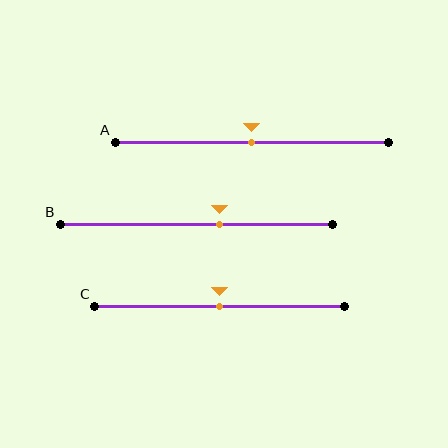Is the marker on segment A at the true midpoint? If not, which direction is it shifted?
Yes, the marker on segment A is at the true midpoint.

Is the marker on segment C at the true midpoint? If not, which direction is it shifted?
Yes, the marker on segment C is at the true midpoint.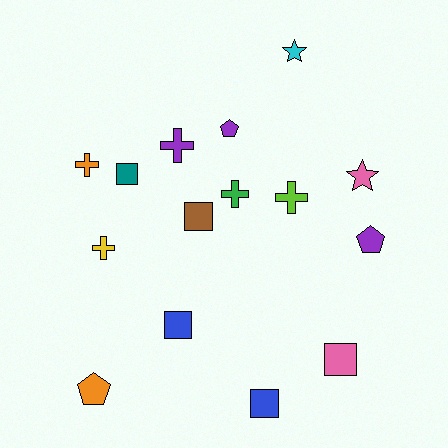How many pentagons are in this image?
There are 3 pentagons.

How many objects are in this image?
There are 15 objects.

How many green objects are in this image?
There is 1 green object.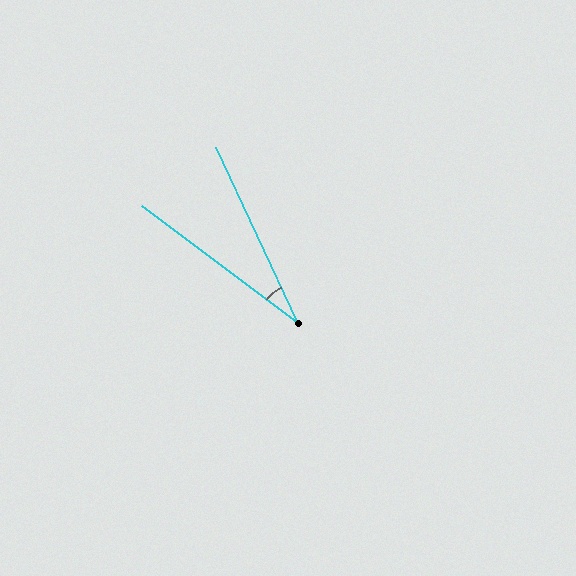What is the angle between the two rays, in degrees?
Approximately 28 degrees.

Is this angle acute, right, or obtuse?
It is acute.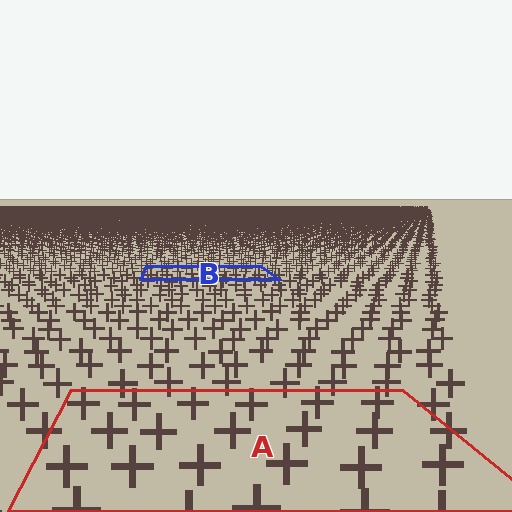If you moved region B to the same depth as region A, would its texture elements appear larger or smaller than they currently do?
They would appear larger. At a closer depth, the same texture elements are projected at a bigger on-screen size.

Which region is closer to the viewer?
Region A is closer. The texture elements there are larger and more spread out.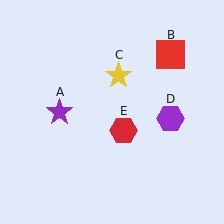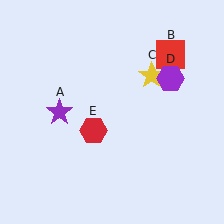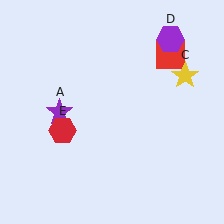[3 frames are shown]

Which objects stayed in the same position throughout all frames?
Purple star (object A) and red square (object B) remained stationary.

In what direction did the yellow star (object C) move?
The yellow star (object C) moved right.